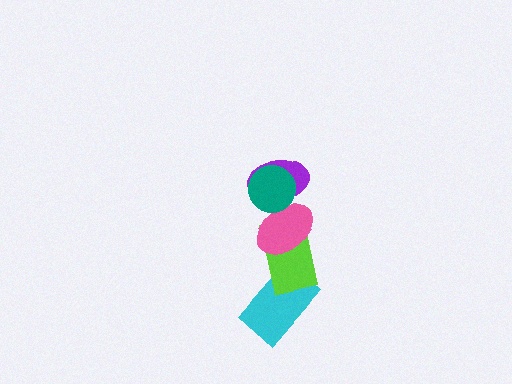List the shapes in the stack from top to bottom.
From top to bottom: the teal circle, the purple ellipse, the pink ellipse, the lime rectangle, the cyan rectangle.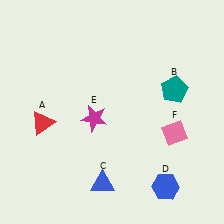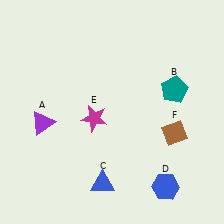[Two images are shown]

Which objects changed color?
A changed from red to purple. F changed from pink to brown.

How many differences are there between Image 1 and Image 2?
There are 2 differences between the two images.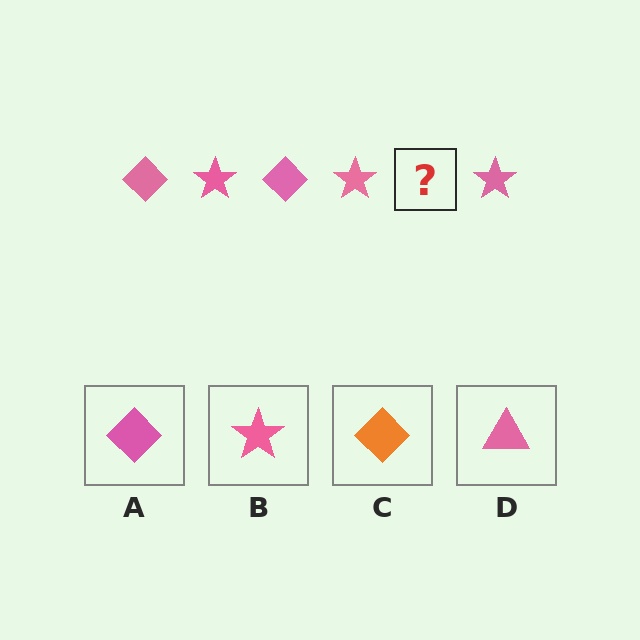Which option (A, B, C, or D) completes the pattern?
A.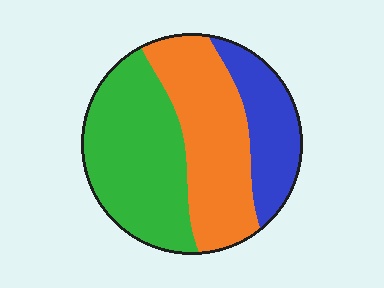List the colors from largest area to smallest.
From largest to smallest: green, orange, blue.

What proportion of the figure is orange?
Orange covers 37% of the figure.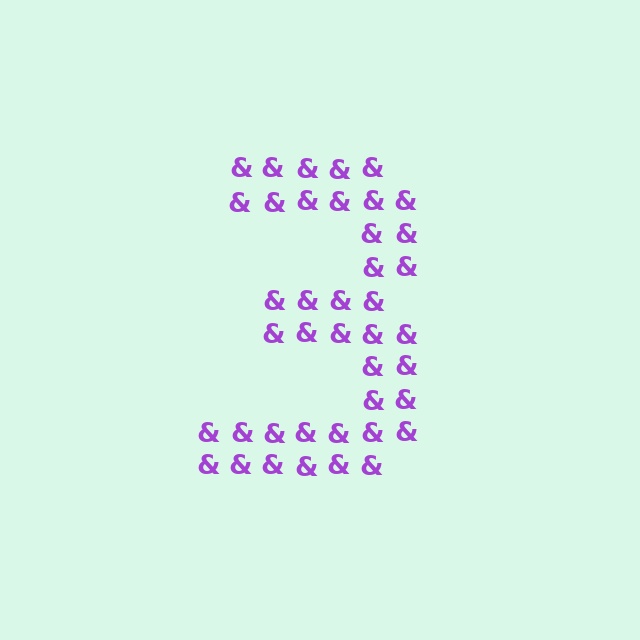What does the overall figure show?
The overall figure shows the digit 3.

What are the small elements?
The small elements are ampersands.